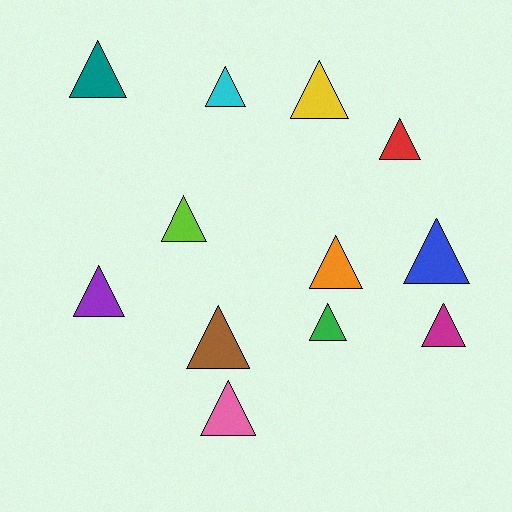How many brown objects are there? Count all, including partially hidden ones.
There is 1 brown object.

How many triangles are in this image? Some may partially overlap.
There are 12 triangles.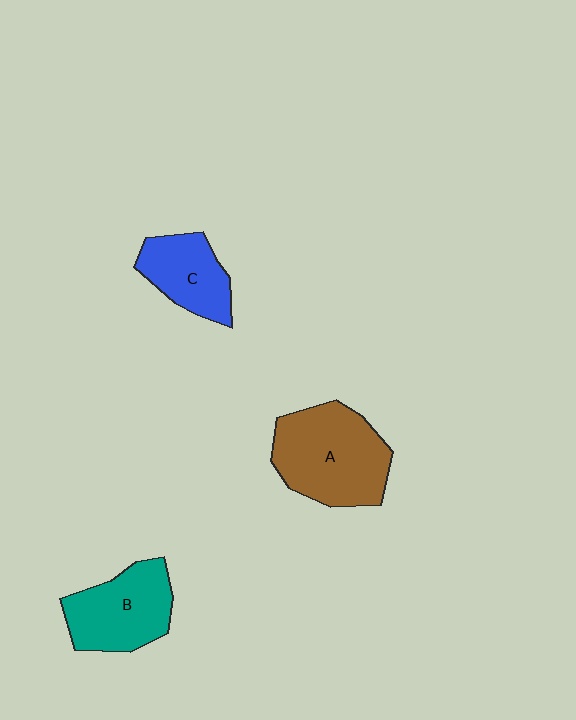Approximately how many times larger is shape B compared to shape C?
Approximately 1.3 times.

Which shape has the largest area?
Shape A (brown).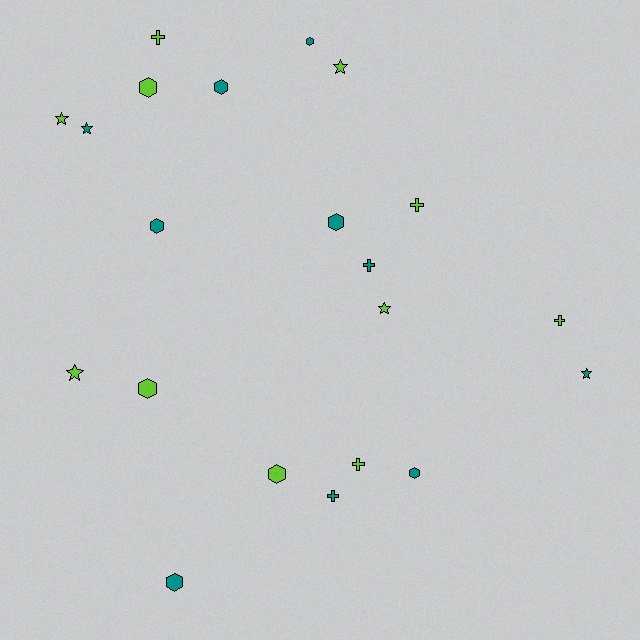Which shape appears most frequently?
Hexagon, with 9 objects.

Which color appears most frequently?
Lime, with 11 objects.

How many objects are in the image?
There are 21 objects.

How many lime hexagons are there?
There are 3 lime hexagons.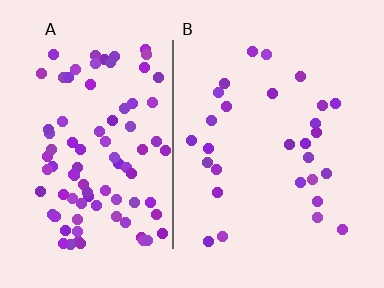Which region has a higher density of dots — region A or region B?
A (the left).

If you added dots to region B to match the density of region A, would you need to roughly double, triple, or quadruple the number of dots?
Approximately triple.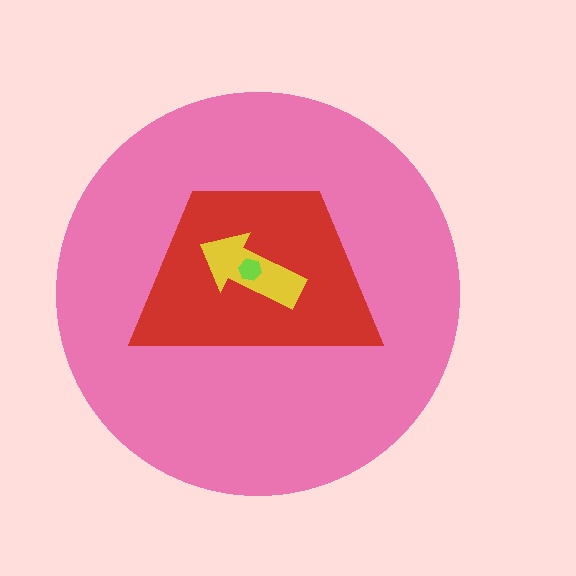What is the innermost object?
The lime hexagon.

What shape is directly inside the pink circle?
The red trapezoid.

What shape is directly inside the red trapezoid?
The yellow arrow.